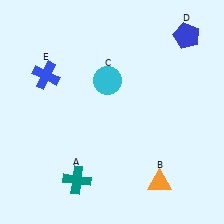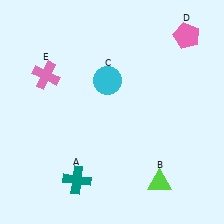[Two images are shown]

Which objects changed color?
B changed from orange to lime. D changed from blue to pink. E changed from blue to pink.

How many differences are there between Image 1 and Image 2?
There are 3 differences between the two images.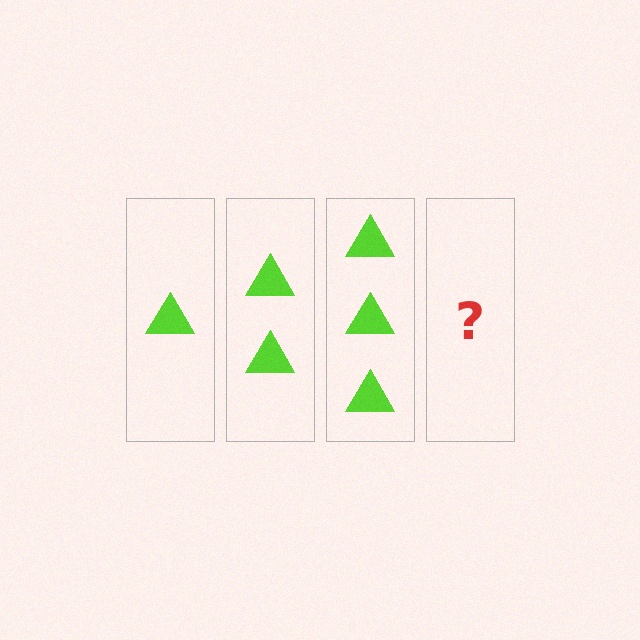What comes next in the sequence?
The next element should be 4 triangles.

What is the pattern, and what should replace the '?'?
The pattern is that each step adds one more triangle. The '?' should be 4 triangles.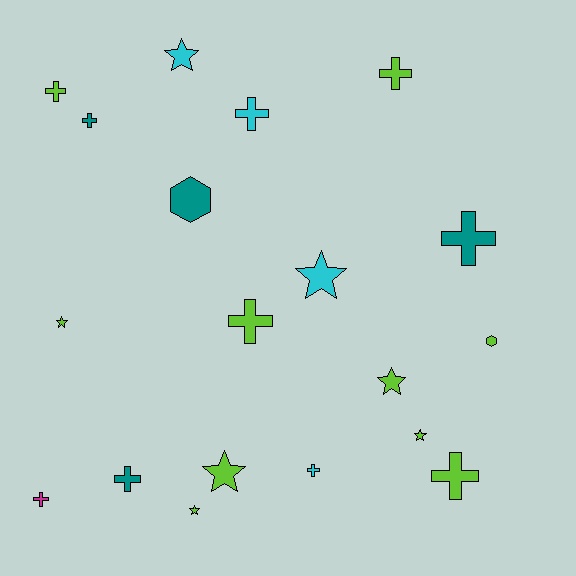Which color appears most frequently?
Lime, with 10 objects.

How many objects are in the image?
There are 19 objects.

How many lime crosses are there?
There are 4 lime crosses.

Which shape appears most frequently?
Cross, with 10 objects.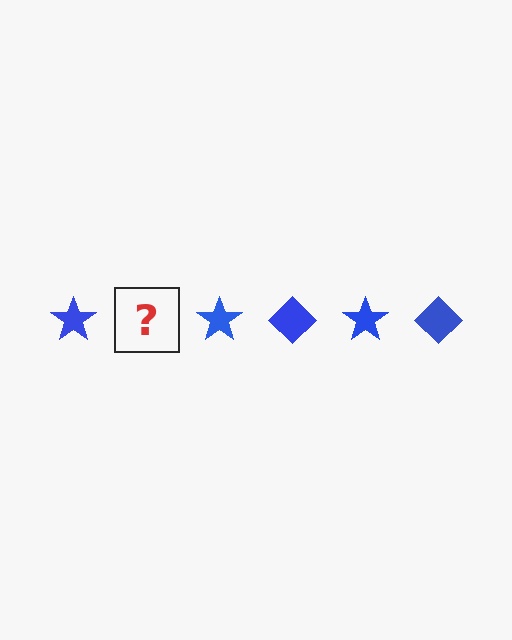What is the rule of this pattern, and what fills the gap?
The rule is that the pattern cycles through star, diamond shapes in blue. The gap should be filled with a blue diamond.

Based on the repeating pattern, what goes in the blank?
The blank should be a blue diamond.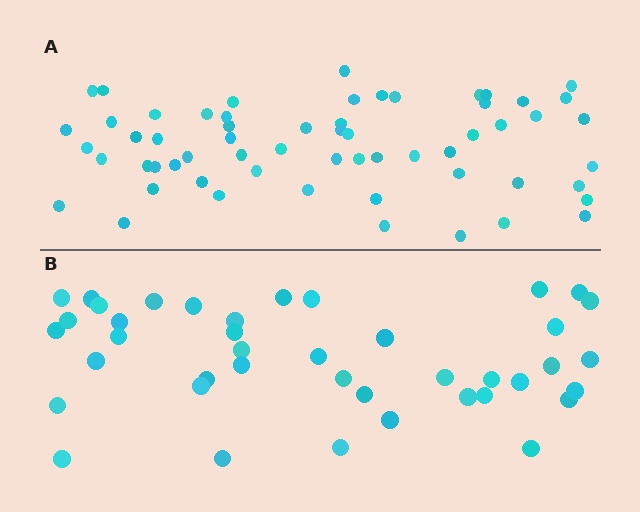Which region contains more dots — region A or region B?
Region A (the top region) has more dots.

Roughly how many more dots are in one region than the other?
Region A has approximately 20 more dots than region B.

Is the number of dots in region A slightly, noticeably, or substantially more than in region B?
Region A has substantially more. The ratio is roughly 1.5 to 1.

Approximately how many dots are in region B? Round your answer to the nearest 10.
About 40 dots. (The exact count is 41, which rounds to 40.)